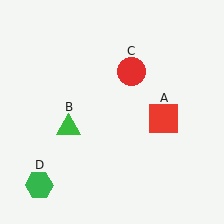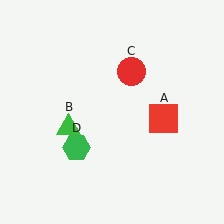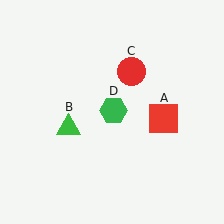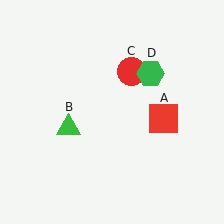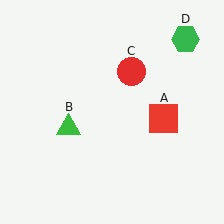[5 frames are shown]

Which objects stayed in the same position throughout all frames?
Red square (object A) and green triangle (object B) and red circle (object C) remained stationary.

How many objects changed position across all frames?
1 object changed position: green hexagon (object D).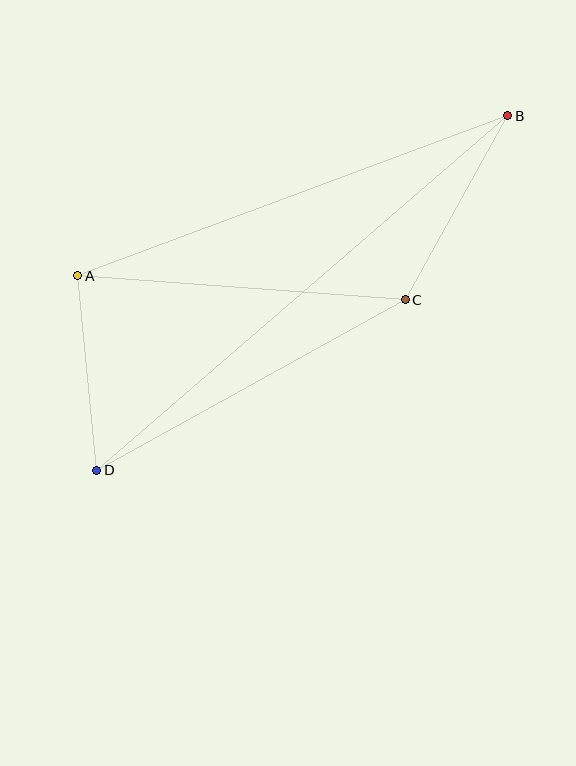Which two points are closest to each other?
Points A and D are closest to each other.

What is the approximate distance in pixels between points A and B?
The distance between A and B is approximately 459 pixels.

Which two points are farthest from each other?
Points B and D are farthest from each other.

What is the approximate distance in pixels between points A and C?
The distance between A and C is approximately 329 pixels.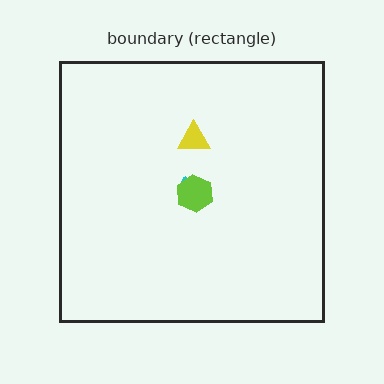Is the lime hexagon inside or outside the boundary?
Inside.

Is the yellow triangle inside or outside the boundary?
Inside.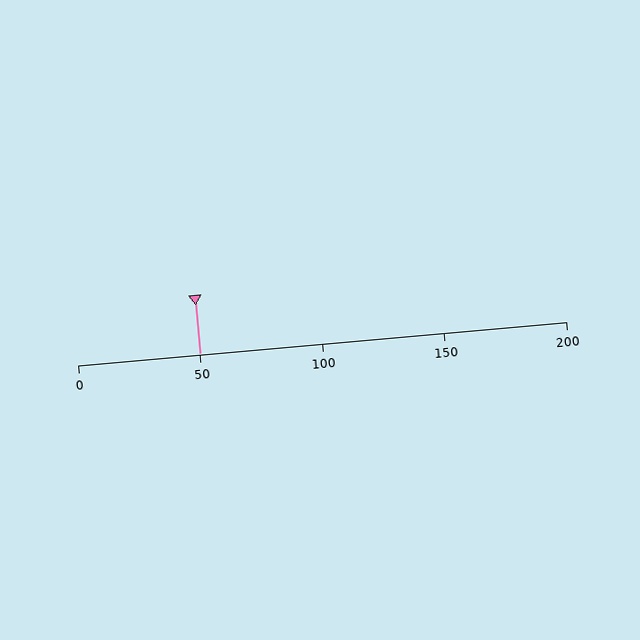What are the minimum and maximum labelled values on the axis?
The axis runs from 0 to 200.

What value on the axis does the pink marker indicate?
The marker indicates approximately 50.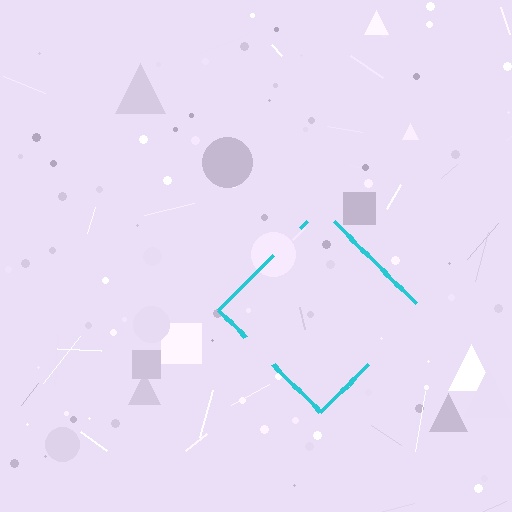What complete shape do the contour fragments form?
The contour fragments form a diamond.